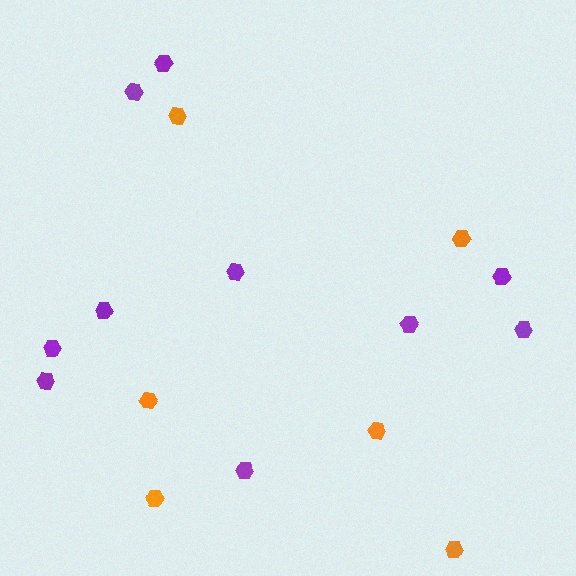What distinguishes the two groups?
There are 2 groups: one group of orange hexagons (6) and one group of purple hexagons (10).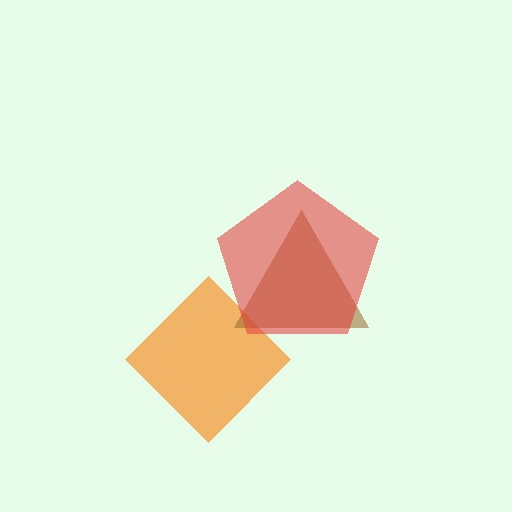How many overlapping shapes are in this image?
There are 3 overlapping shapes in the image.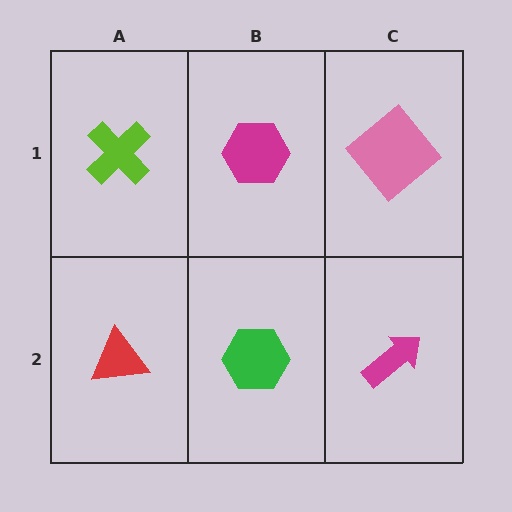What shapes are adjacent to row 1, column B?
A green hexagon (row 2, column B), a lime cross (row 1, column A), a pink diamond (row 1, column C).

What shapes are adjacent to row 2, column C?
A pink diamond (row 1, column C), a green hexagon (row 2, column B).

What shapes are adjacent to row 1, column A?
A red triangle (row 2, column A), a magenta hexagon (row 1, column B).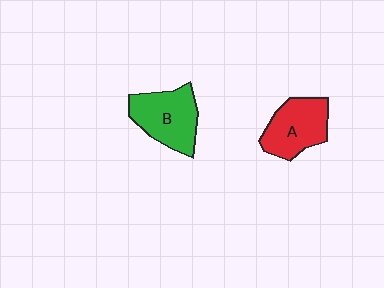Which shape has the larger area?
Shape B (green).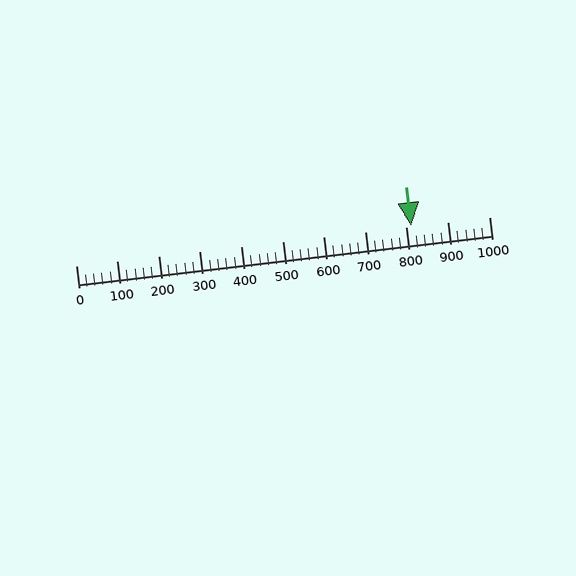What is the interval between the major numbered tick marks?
The major tick marks are spaced 100 units apart.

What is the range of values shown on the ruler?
The ruler shows values from 0 to 1000.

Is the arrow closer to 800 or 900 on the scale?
The arrow is closer to 800.